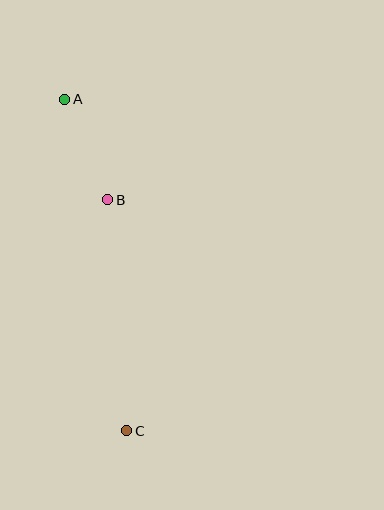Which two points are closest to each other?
Points A and B are closest to each other.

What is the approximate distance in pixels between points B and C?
The distance between B and C is approximately 231 pixels.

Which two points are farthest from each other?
Points A and C are farthest from each other.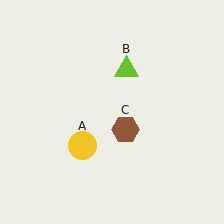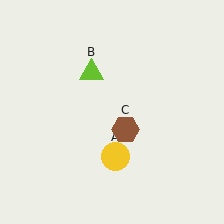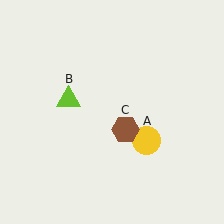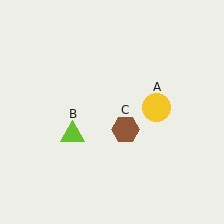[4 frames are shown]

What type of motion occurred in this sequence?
The yellow circle (object A), lime triangle (object B) rotated counterclockwise around the center of the scene.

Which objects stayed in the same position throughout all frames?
Brown hexagon (object C) remained stationary.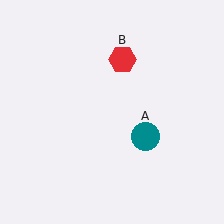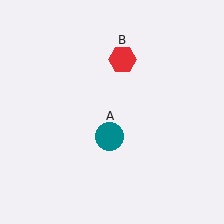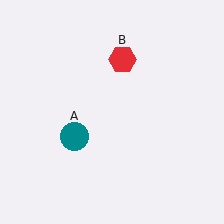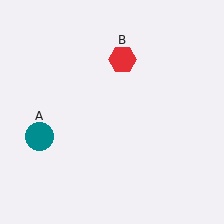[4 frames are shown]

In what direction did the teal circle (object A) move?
The teal circle (object A) moved left.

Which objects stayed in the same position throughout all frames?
Red hexagon (object B) remained stationary.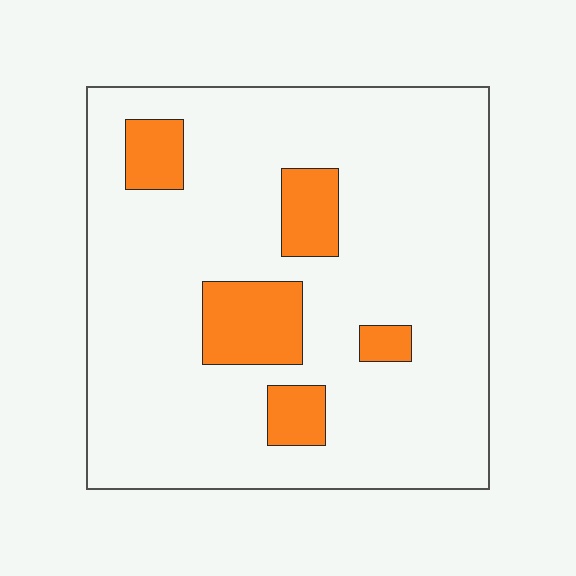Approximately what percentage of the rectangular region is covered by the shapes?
Approximately 15%.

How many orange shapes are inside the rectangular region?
5.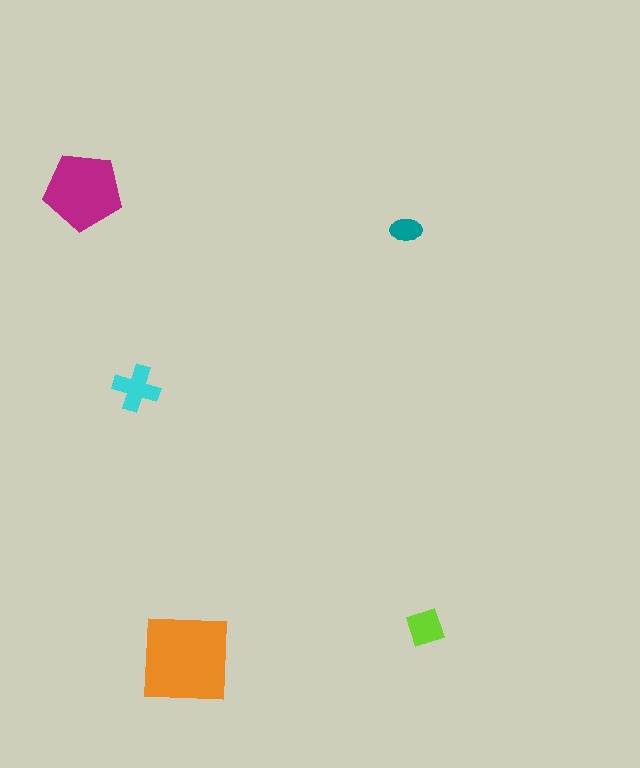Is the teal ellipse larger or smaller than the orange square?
Smaller.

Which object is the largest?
The orange square.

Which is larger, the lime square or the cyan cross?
The cyan cross.